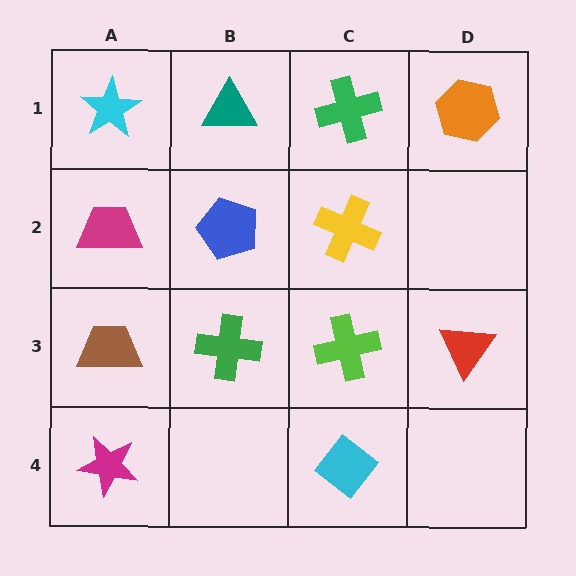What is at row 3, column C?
A lime cross.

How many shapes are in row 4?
2 shapes.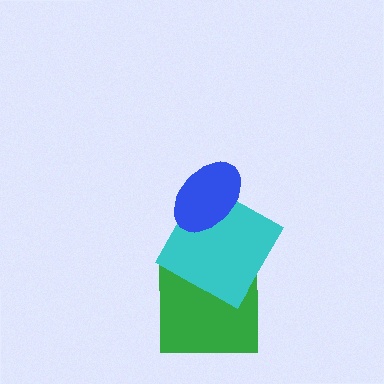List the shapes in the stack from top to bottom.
From top to bottom: the blue ellipse, the cyan square, the green square.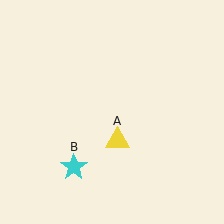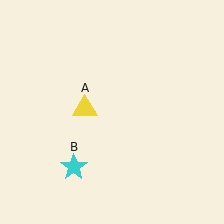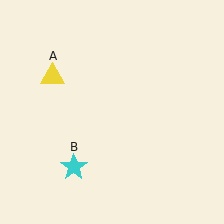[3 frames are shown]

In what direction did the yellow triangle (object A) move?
The yellow triangle (object A) moved up and to the left.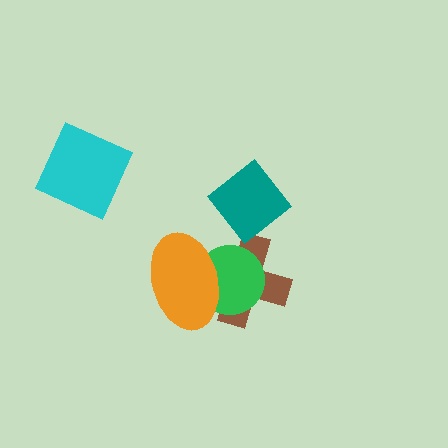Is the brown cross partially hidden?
Yes, it is partially covered by another shape.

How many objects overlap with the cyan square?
0 objects overlap with the cyan square.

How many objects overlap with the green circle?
2 objects overlap with the green circle.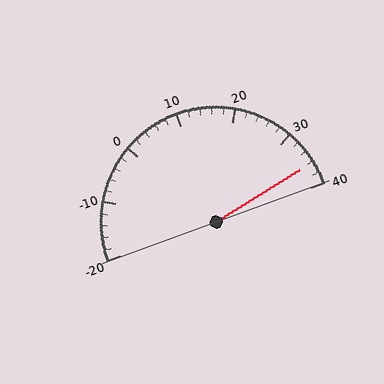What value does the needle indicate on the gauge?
The needle indicates approximately 36.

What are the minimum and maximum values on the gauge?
The gauge ranges from -20 to 40.